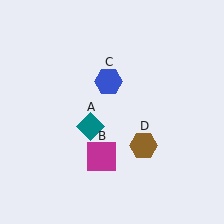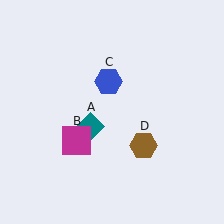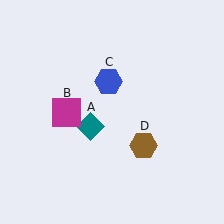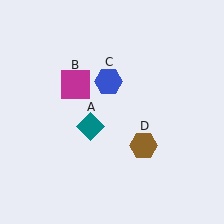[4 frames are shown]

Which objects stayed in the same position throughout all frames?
Teal diamond (object A) and blue hexagon (object C) and brown hexagon (object D) remained stationary.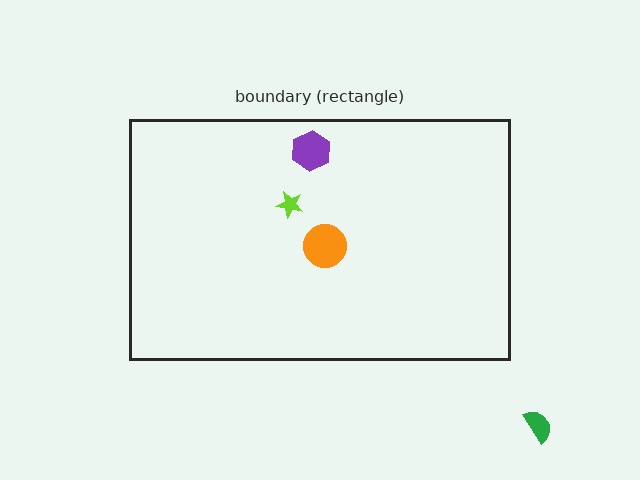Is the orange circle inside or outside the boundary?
Inside.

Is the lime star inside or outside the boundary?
Inside.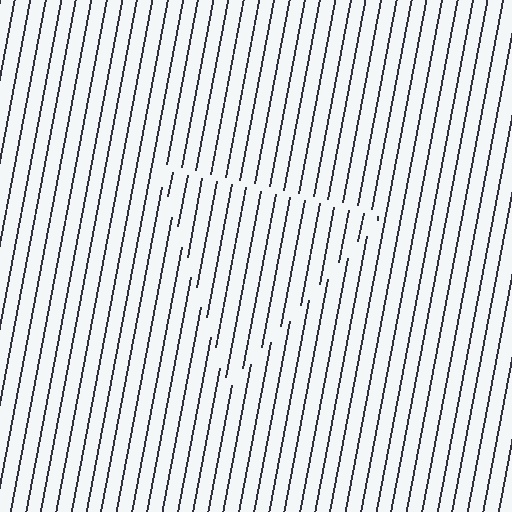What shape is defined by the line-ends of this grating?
An illusory triangle. The interior of the shape contains the same grating, shifted by half a period — the contour is defined by the phase discontinuity where line-ends from the inner and outer gratings abut.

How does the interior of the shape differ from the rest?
The interior of the shape contains the same grating, shifted by half a period — the contour is defined by the phase discontinuity where line-ends from the inner and outer gratings abut.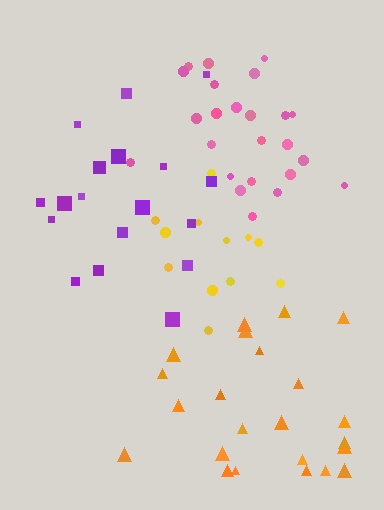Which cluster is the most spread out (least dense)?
Purple.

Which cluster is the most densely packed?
Yellow.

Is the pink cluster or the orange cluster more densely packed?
Pink.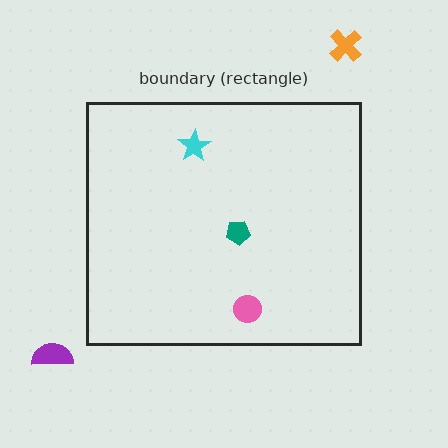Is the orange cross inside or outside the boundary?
Outside.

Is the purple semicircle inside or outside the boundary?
Outside.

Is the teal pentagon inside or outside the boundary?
Inside.